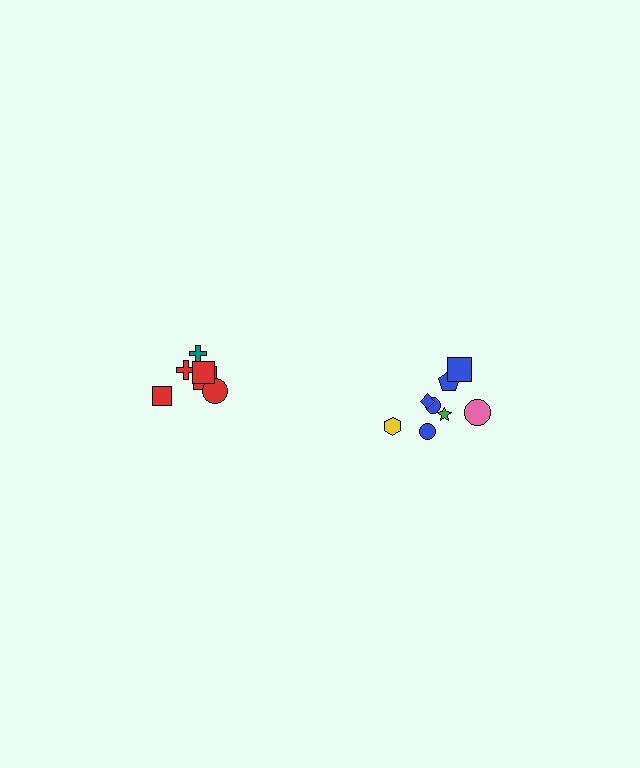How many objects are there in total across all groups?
There are 14 objects.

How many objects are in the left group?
There are 6 objects.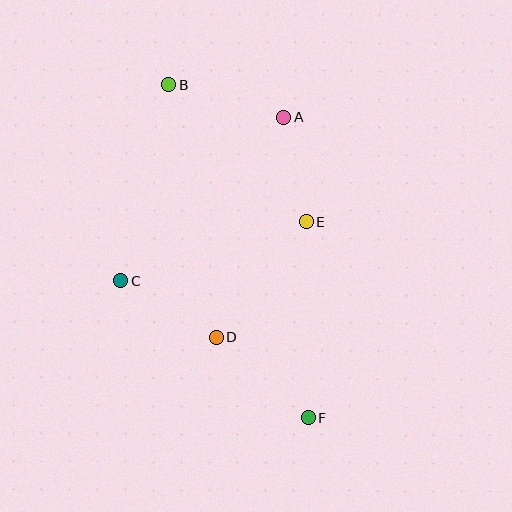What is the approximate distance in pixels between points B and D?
The distance between B and D is approximately 257 pixels.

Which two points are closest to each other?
Points A and E are closest to each other.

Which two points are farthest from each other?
Points B and F are farthest from each other.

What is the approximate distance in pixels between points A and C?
The distance between A and C is approximately 231 pixels.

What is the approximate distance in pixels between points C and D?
The distance between C and D is approximately 110 pixels.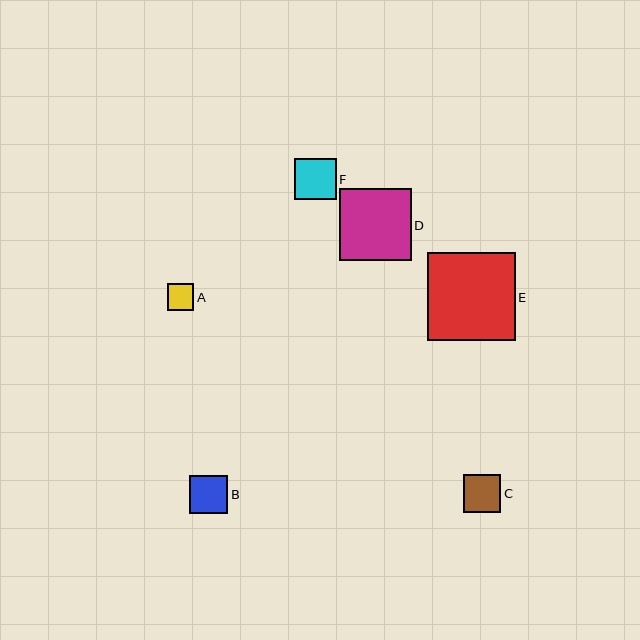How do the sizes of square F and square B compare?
Square F and square B are approximately the same size.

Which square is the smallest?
Square A is the smallest with a size of approximately 26 pixels.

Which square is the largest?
Square E is the largest with a size of approximately 88 pixels.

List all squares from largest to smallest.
From largest to smallest: E, D, F, B, C, A.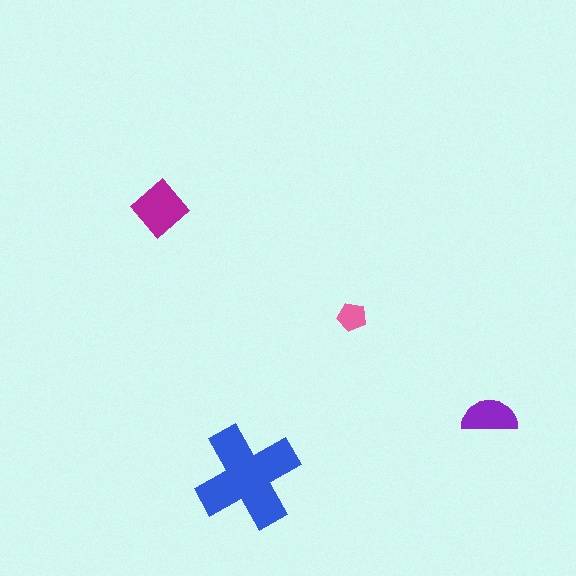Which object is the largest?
The blue cross.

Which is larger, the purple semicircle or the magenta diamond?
The magenta diamond.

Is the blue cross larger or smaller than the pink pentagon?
Larger.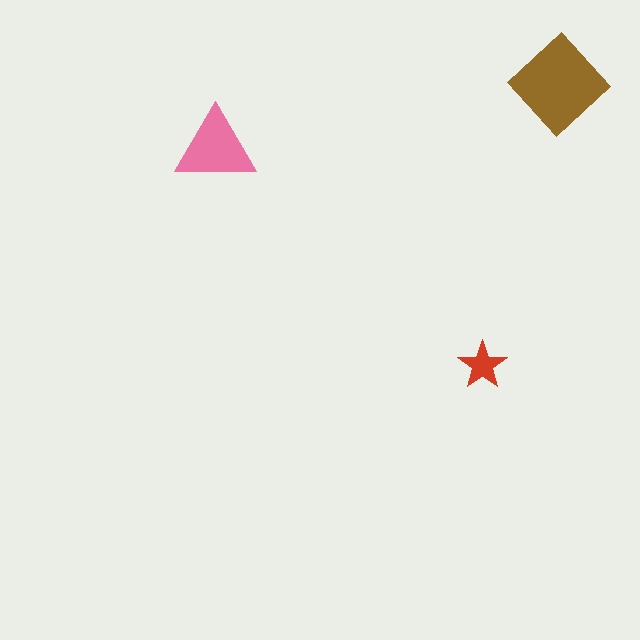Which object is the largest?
The brown diamond.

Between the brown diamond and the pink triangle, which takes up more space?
The brown diamond.